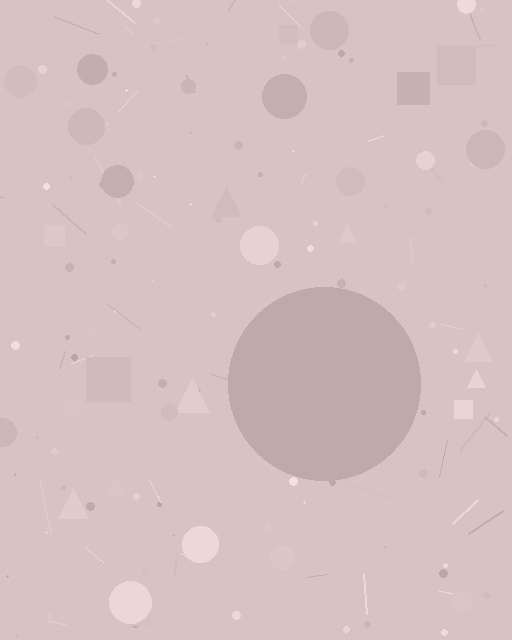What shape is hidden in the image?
A circle is hidden in the image.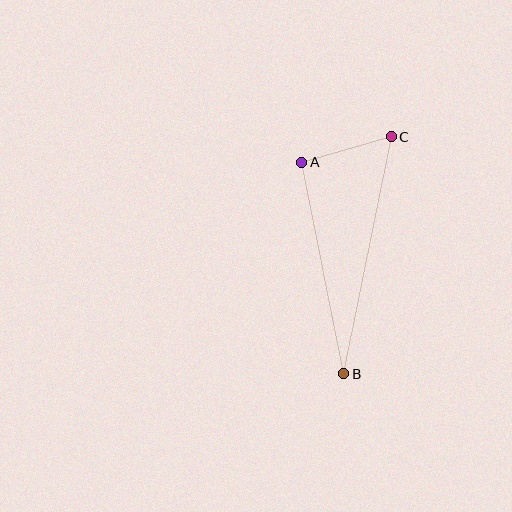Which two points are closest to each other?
Points A and C are closest to each other.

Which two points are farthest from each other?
Points B and C are farthest from each other.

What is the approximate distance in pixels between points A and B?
The distance between A and B is approximately 215 pixels.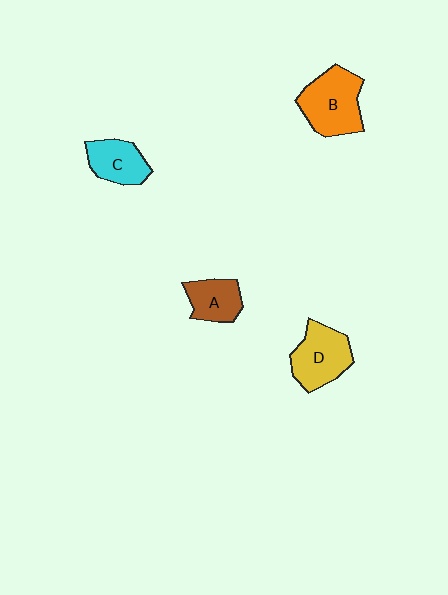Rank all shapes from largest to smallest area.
From largest to smallest: B (orange), D (yellow), C (cyan), A (brown).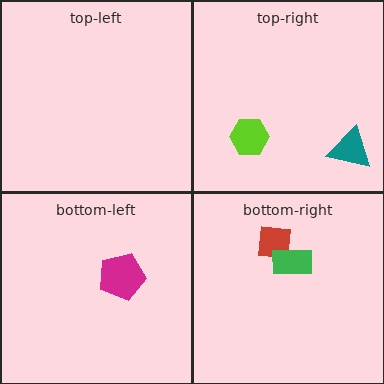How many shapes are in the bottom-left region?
1.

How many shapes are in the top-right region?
2.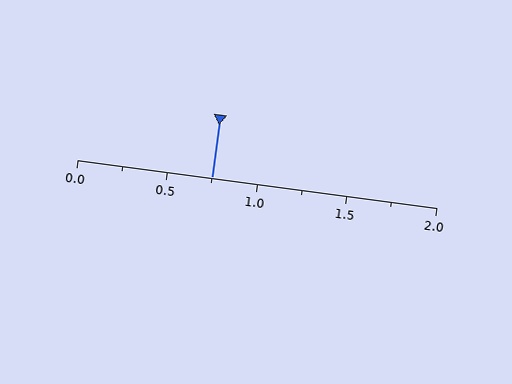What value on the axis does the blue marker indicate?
The marker indicates approximately 0.75.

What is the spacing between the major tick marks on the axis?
The major ticks are spaced 0.5 apart.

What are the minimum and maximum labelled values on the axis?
The axis runs from 0.0 to 2.0.